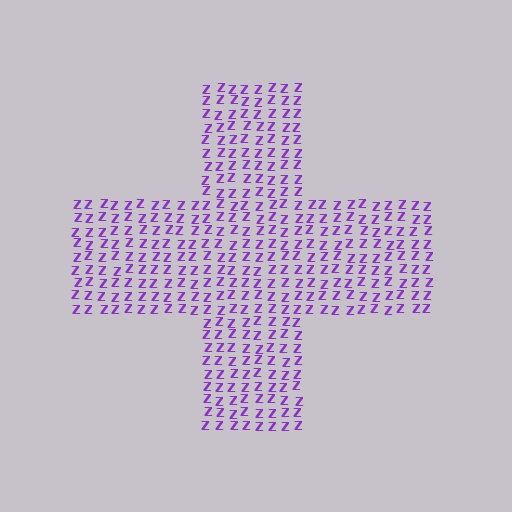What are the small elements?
The small elements are letter Z's.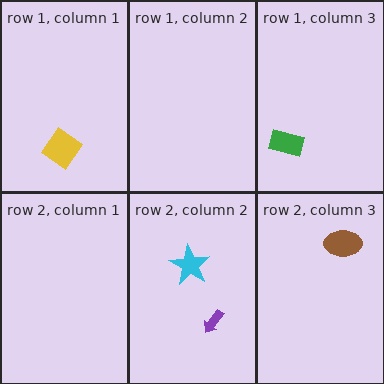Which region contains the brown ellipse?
The row 2, column 3 region.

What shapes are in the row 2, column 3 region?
The brown ellipse.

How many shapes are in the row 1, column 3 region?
1.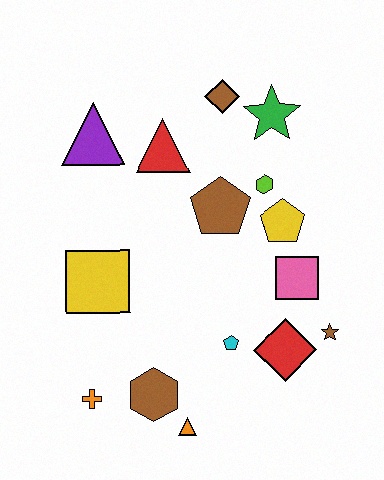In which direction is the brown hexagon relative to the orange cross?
The brown hexagon is to the right of the orange cross.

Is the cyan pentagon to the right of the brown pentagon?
Yes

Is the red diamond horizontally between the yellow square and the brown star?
Yes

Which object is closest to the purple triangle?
The red triangle is closest to the purple triangle.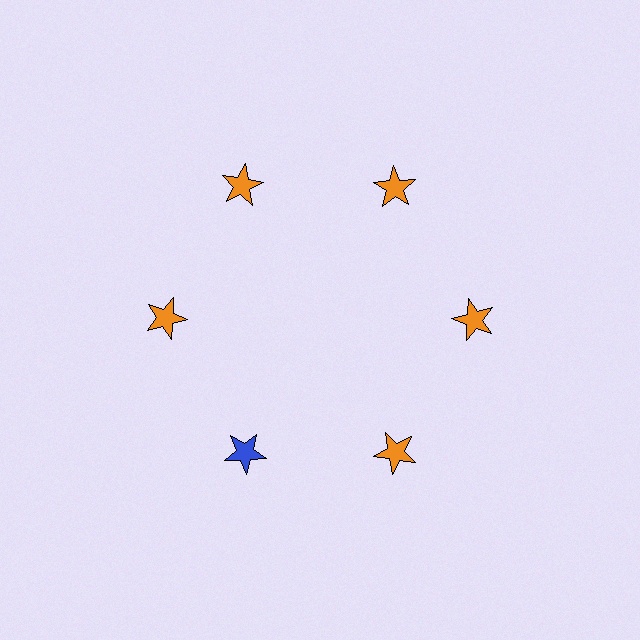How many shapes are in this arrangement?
There are 6 shapes arranged in a ring pattern.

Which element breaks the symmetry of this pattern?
The blue star at roughly the 7 o'clock position breaks the symmetry. All other shapes are orange stars.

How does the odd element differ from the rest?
It has a different color: blue instead of orange.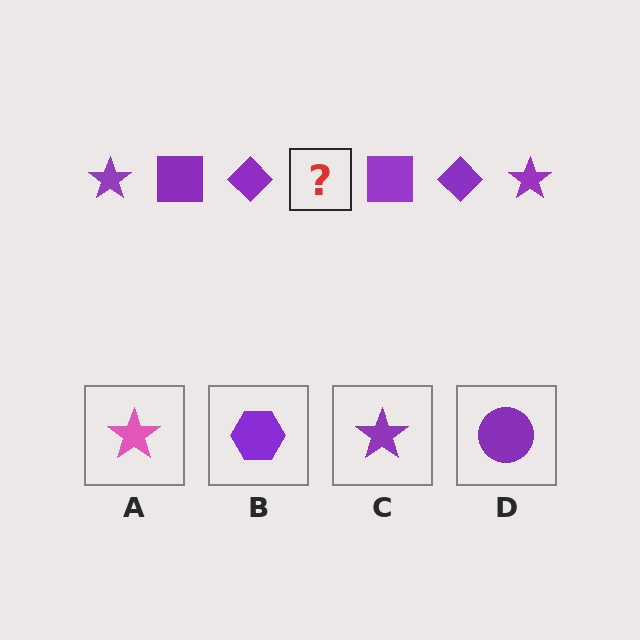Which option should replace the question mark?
Option C.